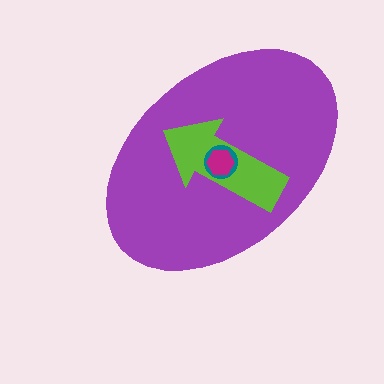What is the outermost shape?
The purple ellipse.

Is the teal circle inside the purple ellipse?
Yes.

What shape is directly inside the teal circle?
The magenta hexagon.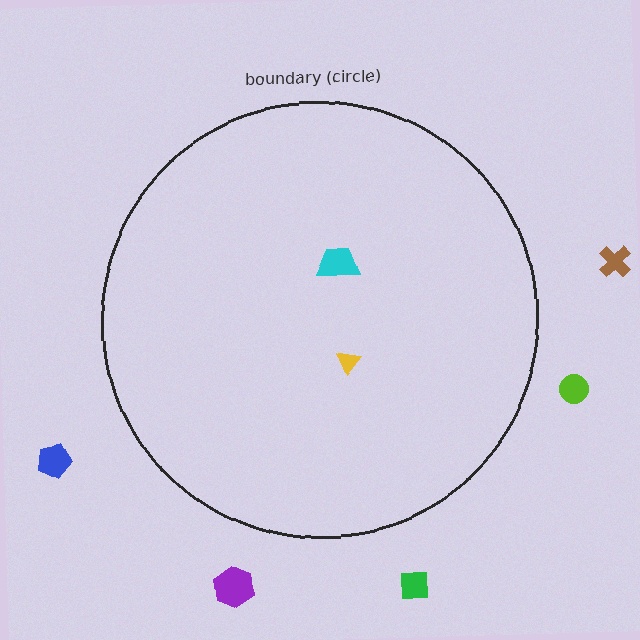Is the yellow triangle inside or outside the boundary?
Inside.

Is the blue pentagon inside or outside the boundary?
Outside.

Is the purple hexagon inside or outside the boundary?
Outside.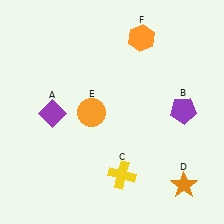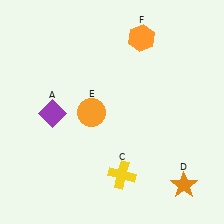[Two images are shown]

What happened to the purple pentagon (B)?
The purple pentagon (B) was removed in Image 2. It was in the top-right area of Image 1.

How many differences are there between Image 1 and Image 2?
There is 1 difference between the two images.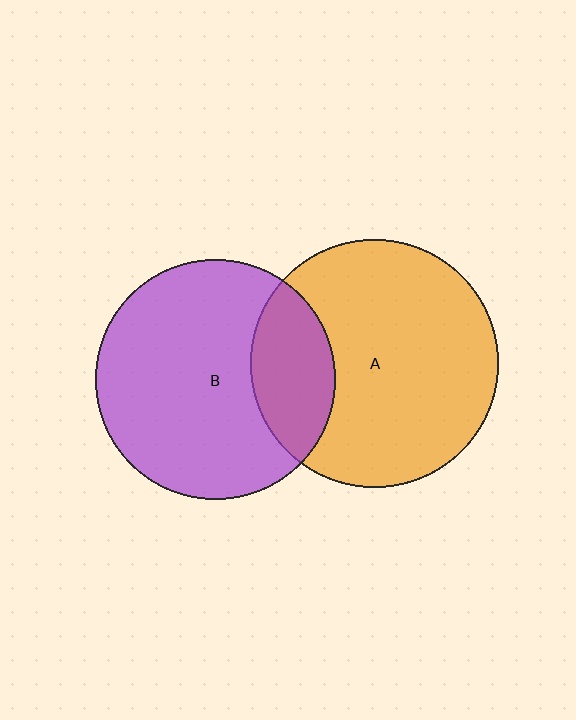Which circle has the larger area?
Circle A (orange).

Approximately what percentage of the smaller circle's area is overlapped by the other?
Approximately 25%.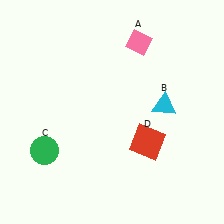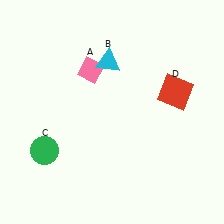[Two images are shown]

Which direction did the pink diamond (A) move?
The pink diamond (A) moved left.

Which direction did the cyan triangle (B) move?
The cyan triangle (B) moved left.